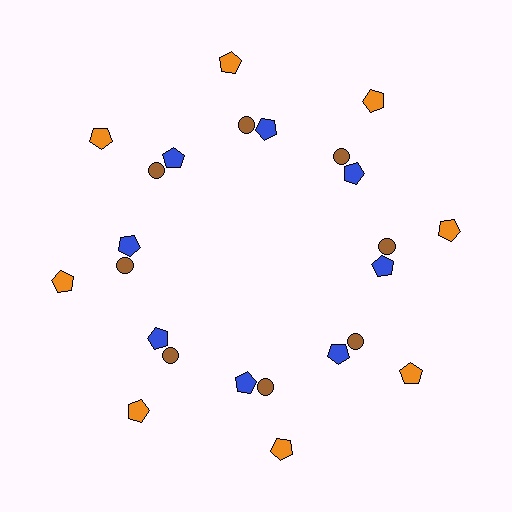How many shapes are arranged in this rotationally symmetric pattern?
There are 24 shapes, arranged in 8 groups of 3.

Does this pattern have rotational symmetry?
Yes, this pattern has 8-fold rotational symmetry. It looks the same after rotating 45 degrees around the center.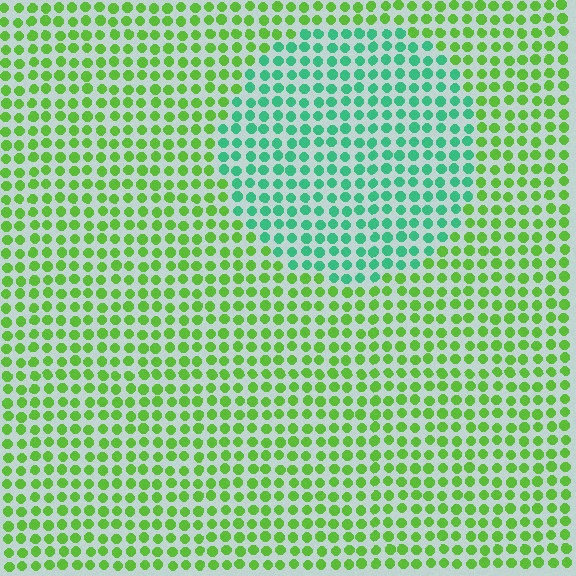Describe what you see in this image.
The image is filled with small lime elements in a uniform arrangement. A circle-shaped region is visible where the elements are tinted to a slightly different hue, forming a subtle color boundary.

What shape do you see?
I see a circle.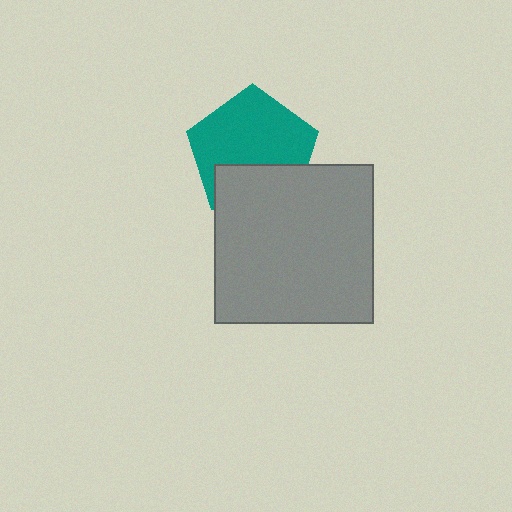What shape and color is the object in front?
The object in front is a gray square.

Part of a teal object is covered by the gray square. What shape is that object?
It is a pentagon.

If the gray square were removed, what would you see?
You would see the complete teal pentagon.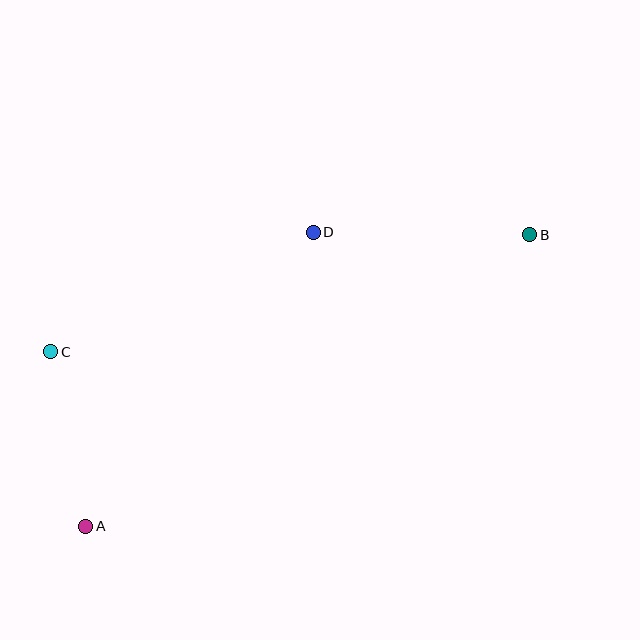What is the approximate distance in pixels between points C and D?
The distance between C and D is approximately 289 pixels.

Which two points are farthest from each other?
Points A and B are farthest from each other.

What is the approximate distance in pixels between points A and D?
The distance between A and D is approximately 372 pixels.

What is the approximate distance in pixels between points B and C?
The distance between B and C is approximately 493 pixels.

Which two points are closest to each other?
Points A and C are closest to each other.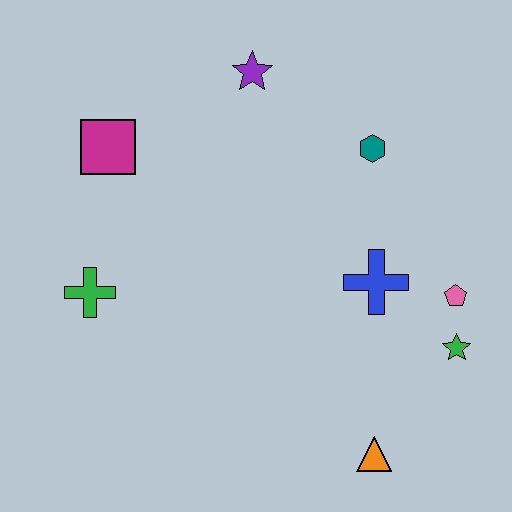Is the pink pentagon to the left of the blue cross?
No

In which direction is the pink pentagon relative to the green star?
The pink pentagon is above the green star.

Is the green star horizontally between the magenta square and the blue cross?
No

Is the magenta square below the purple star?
Yes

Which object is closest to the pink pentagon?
The green star is closest to the pink pentagon.